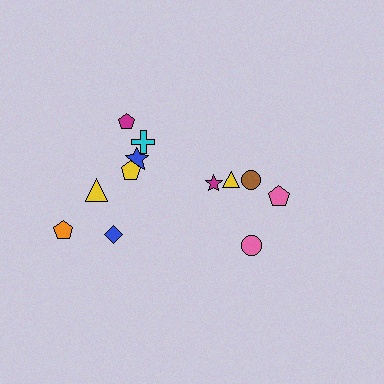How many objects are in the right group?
There are 5 objects.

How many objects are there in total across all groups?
There are 12 objects.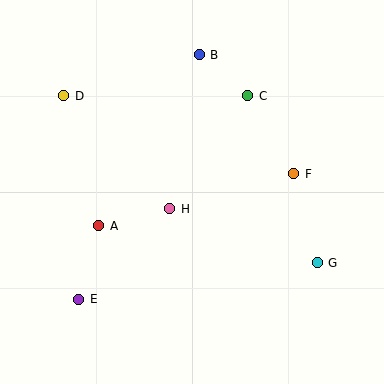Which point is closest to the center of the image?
Point H at (170, 209) is closest to the center.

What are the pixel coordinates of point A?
Point A is at (99, 226).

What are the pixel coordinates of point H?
Point H is at (170, 209).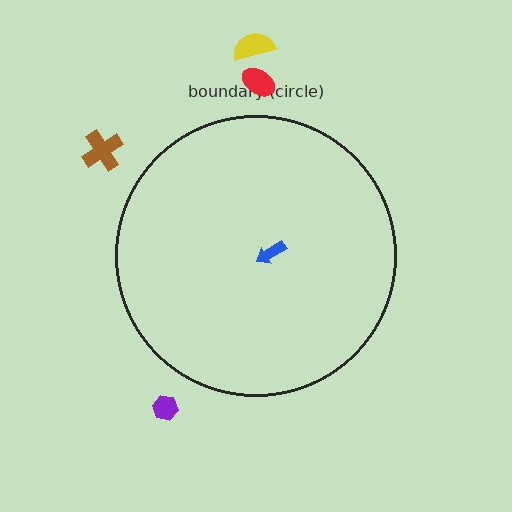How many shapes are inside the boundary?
1 inside, 4 outside.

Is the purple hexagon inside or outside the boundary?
Outside.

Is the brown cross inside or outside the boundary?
Outside.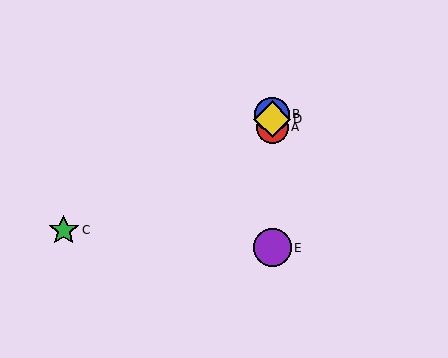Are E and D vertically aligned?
Yes, both are at x≈272.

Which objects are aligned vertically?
Objects A, B, D, E are aligned vertically.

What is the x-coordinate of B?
Object B is at x≈272.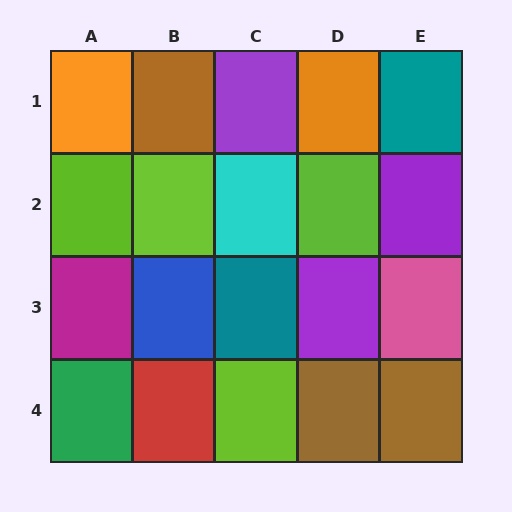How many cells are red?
1 cell is red.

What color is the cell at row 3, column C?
Teal.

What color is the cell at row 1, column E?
Teal.